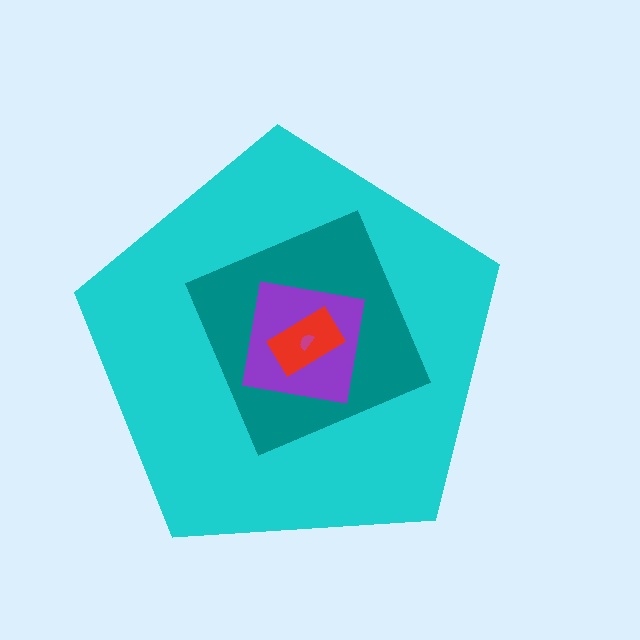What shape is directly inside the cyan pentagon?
The teal square.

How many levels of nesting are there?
5.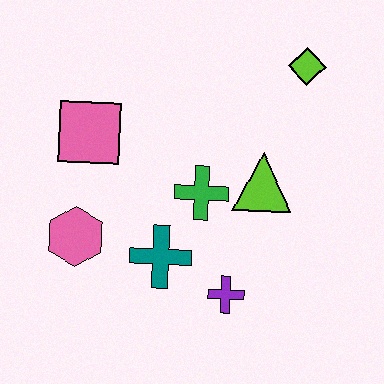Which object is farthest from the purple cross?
The lime diamond is farthest from the purple cross.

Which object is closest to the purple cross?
The teal cross is closest to the purple cross.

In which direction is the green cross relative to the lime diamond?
The green cross is below the lime diamond.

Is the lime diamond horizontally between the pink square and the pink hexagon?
No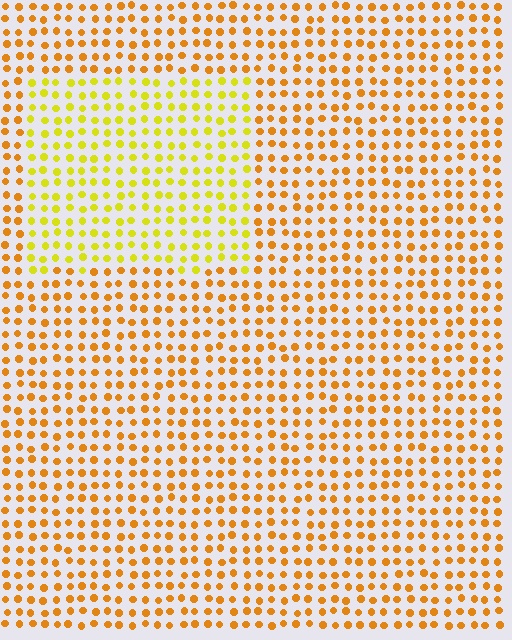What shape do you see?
I see a rectangle.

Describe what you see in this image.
The image is filled with small orange elements in a uniform arrangement. A rectangle-shaped region is visible where the elements are tinted to a slightly different hue, forming a subtle color boundary.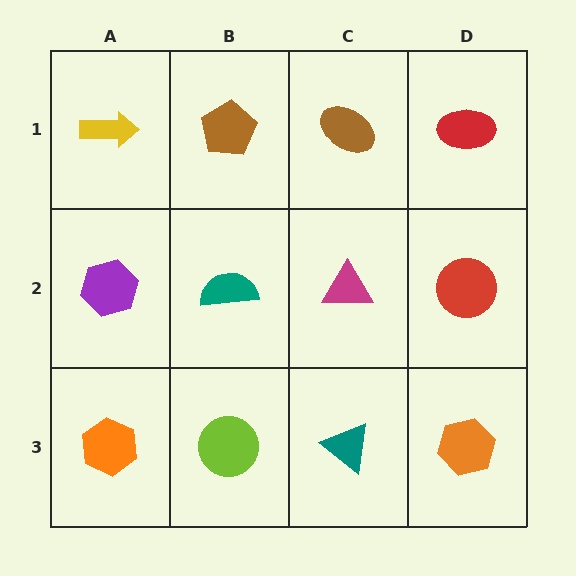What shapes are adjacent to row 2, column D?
A red ellipse (row 1, column D), an orange hexagon (row 3, column D), a magenta triangle (row 2, column C).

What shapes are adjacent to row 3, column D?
A red circle (row 2, column D), a teal triangle (row 3, column C).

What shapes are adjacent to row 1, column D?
A red circle (row 2, column D), a brown ellipse (row 1, column C).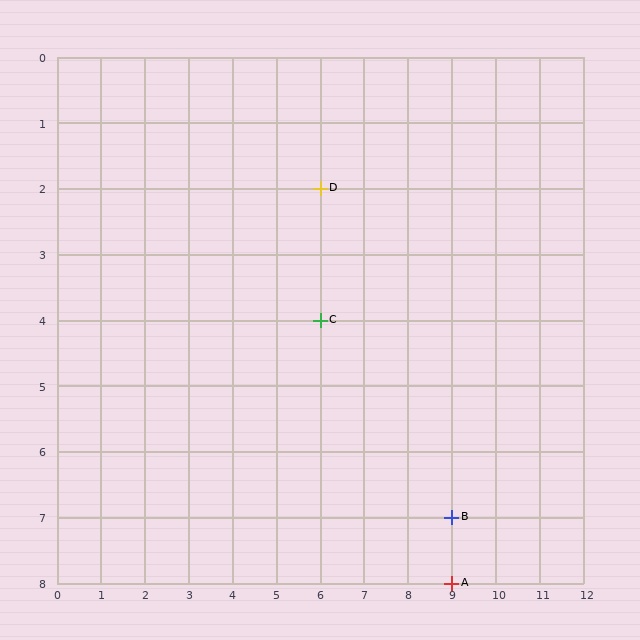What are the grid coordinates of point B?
Point B is at grid coordinates (9, 7).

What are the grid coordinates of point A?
Point A is at grid coordinates (9, 8).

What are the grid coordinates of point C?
Point C is at grid coordinates (6, 4).